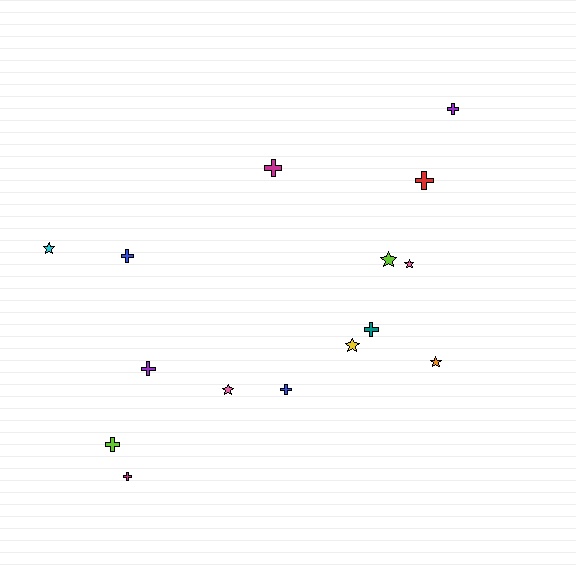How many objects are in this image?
There are 15 objects.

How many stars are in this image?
There are 6 stars.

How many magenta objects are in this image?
There are 2 magenta objects.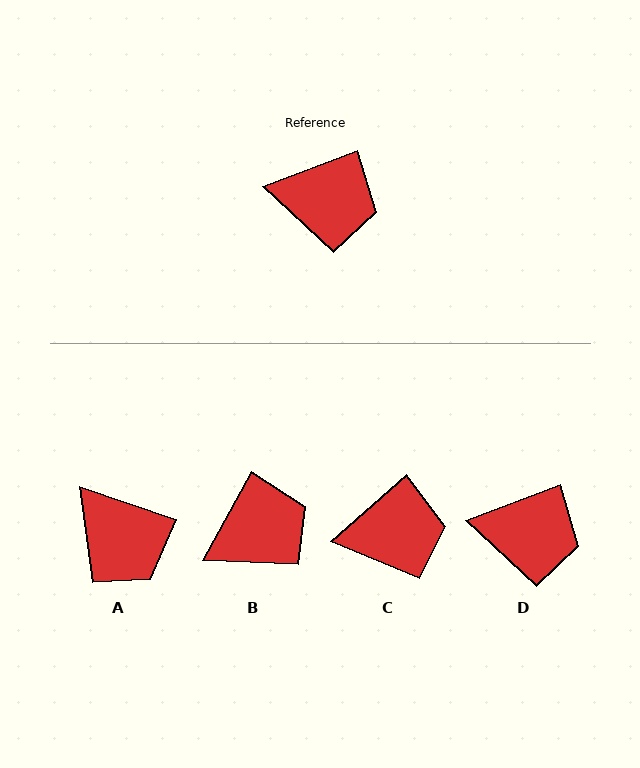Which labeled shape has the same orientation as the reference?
D.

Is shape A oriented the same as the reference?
No, it is off by about 40 degrees.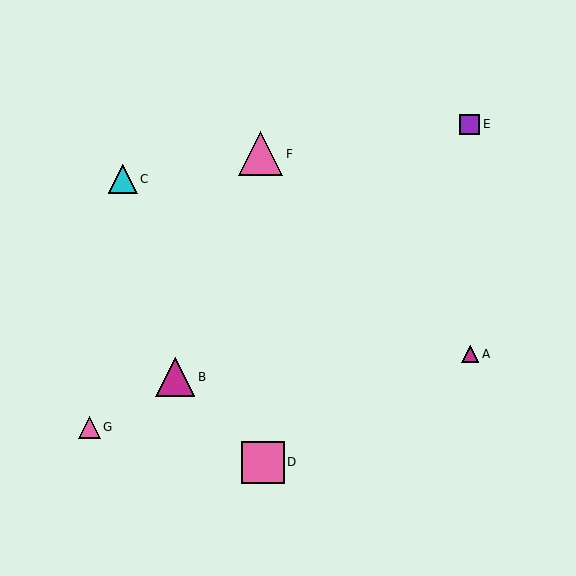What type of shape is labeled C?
Shape C is a cyan triangle.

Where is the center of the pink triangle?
The center of the pink triangle is at (261, 154).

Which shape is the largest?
The pink triangle (labeled F) is the largest.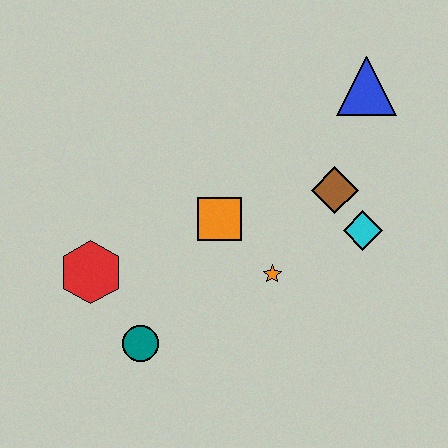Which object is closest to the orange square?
The orange star is closest to the orange square.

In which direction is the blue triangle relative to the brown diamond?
The blue triangle is above the brown diamond.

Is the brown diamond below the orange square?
No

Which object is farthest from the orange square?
The blue triangle is farthest from the orange square.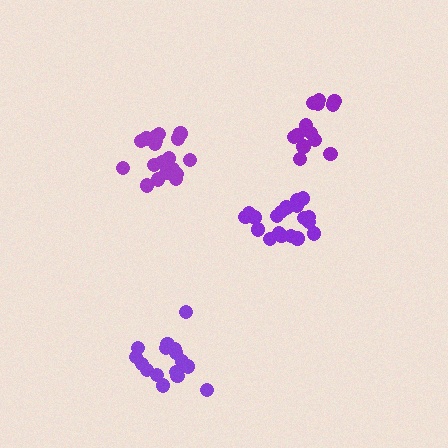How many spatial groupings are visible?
There are 4 spatial groupings.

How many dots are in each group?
Group 1: 19 dots, Group 2: 16 dots, Group 3: 13 dots, Group 4: 19 dots (67 total).